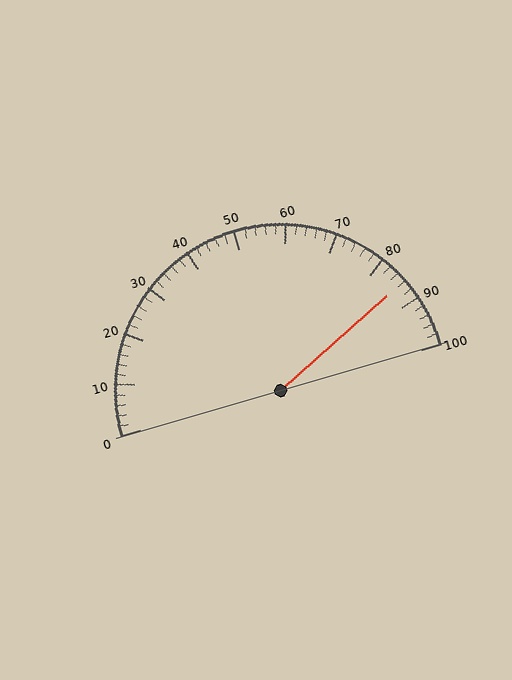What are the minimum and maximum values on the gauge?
The gauge ranges from 0 to 100.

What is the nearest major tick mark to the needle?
The nearest major tick mark is 90.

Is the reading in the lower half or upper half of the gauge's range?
The reading is in the upper half of the range (0 to 100).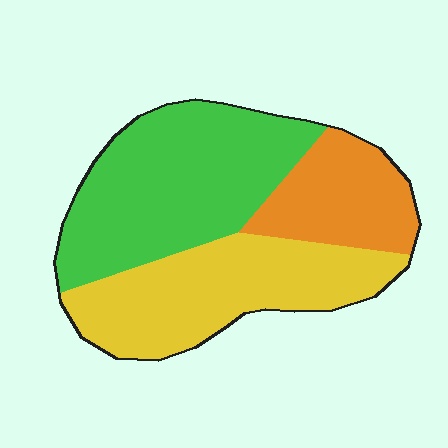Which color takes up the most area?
Green, at roughly 45%.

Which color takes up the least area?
Orange, at roughly 20%.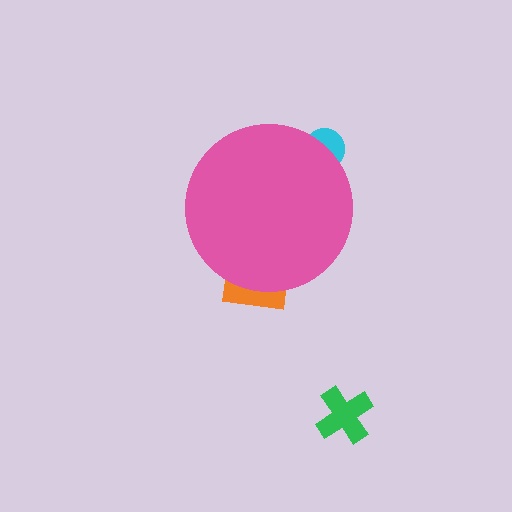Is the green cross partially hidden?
No, the green cross is fully visible.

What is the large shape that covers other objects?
A pink circle.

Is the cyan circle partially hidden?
Yes, the cyan circle is partially hidden behind the pink circle.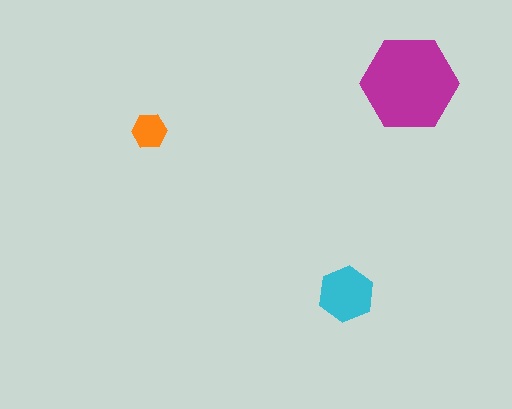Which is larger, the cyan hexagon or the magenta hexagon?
The magenta one.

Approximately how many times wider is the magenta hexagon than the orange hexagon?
About 2.5 times wider.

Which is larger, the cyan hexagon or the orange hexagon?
The cyan one.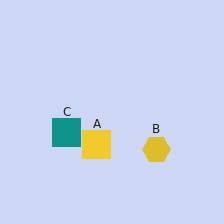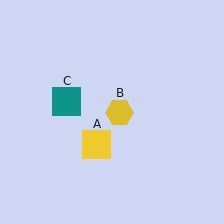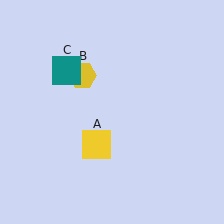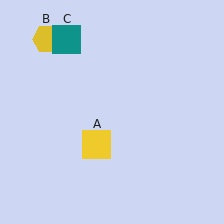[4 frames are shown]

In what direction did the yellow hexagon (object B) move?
The yellow hexagon (object B) moved up and to the left.